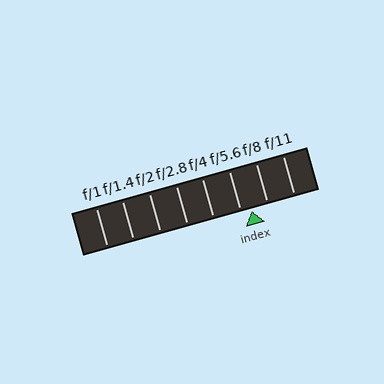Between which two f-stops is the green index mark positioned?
The index mark is between f/5.6 and f/8.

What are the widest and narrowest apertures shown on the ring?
The widest aperture shown is f/1 and the narrowest is f/11.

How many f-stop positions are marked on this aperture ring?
There are 8 f-stop positions marked.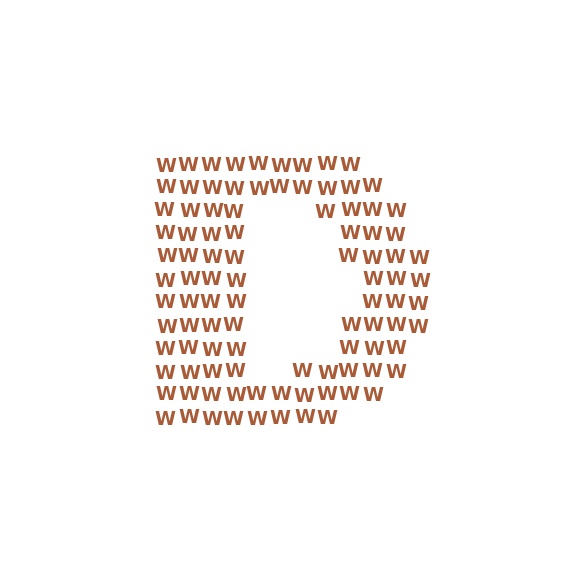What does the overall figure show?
The overall figure shows the letter D.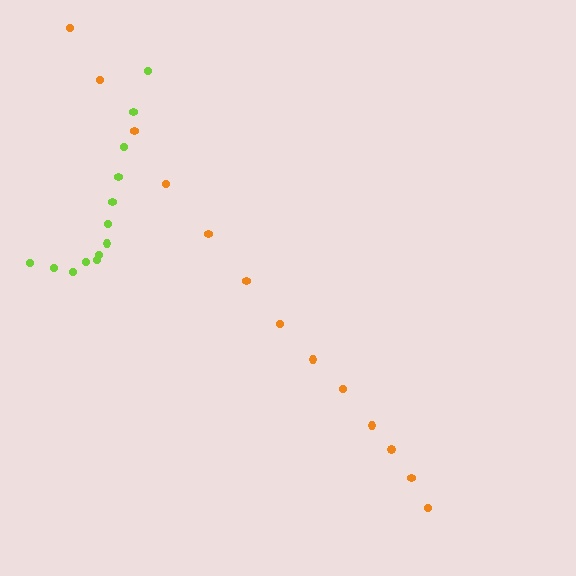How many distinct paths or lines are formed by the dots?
There are 2 distinct paths.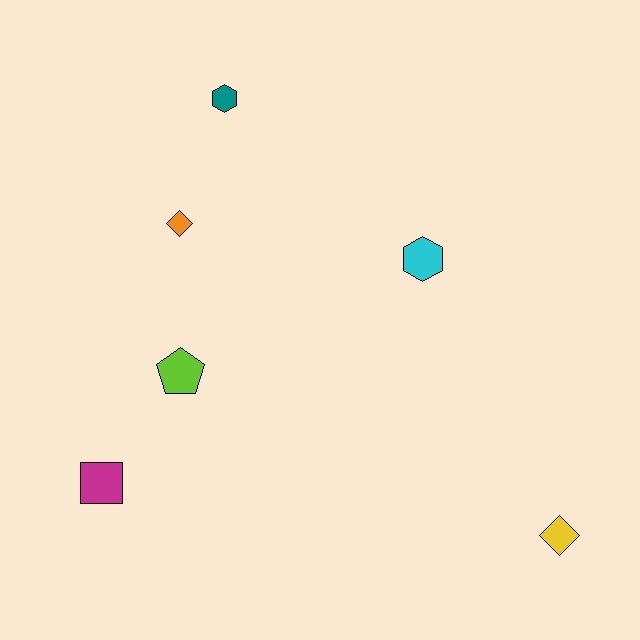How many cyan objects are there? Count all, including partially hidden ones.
There is 1 cyan object.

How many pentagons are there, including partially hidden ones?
There is 1 pentagon.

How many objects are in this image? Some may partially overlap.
There are 6 objects.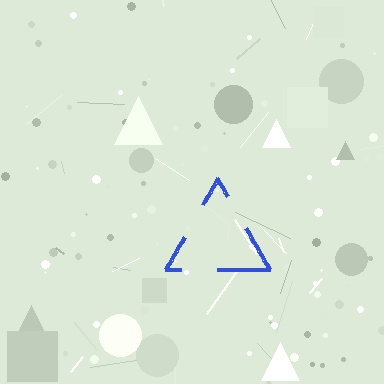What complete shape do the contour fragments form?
The contour fragments form a triangle.